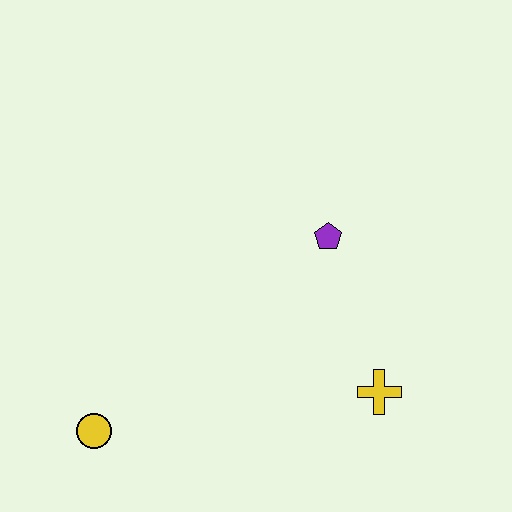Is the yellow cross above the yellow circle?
Yes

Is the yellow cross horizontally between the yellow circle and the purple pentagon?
No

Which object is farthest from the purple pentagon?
The yellow circle is farthest from the purple pentagon.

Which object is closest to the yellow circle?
The yellow cross is closest to the yellow circle.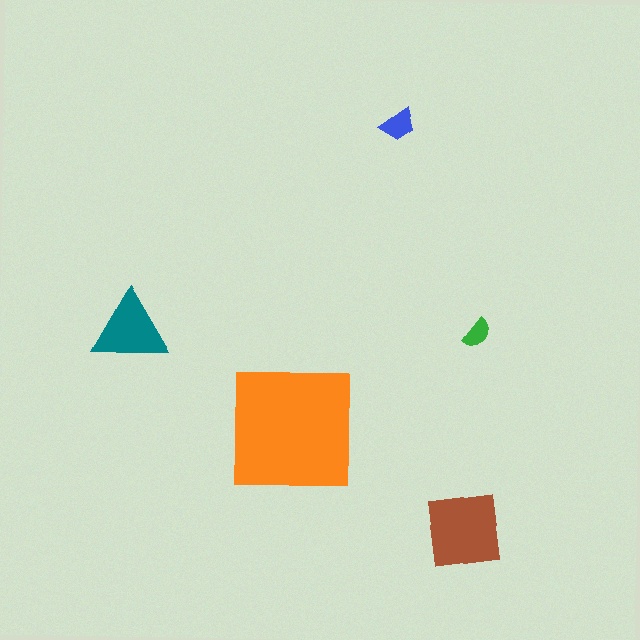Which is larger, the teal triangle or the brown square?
The brown square.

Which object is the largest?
The orange square.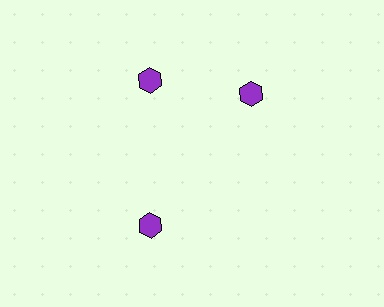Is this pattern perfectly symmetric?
No. The 3 purple hexagons are arranged in a ring, but one element near the 3 o'clock position is rotated out of alignment along the ring, breaking the 3-fold rotational symmetry.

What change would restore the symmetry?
The symmetry would be restored by rotating it back into even spacing with its neighbors so that all 3 hexagons sit at equal angles and equal distance from the center.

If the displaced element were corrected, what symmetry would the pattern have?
It would have 3-fold rotational symmetry — the pattern would map onto itself every 120 degrees.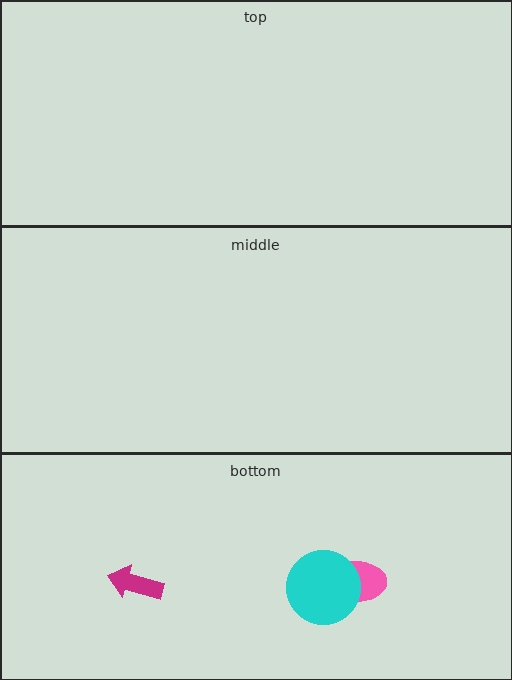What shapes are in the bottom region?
The magenta arrow, the pink ellipse, the cyan circle.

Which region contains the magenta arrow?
The bottom region.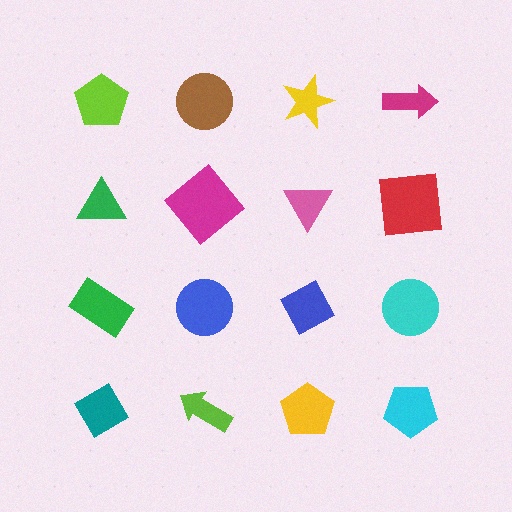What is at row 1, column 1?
A lime pentagon.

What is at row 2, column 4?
A red square.